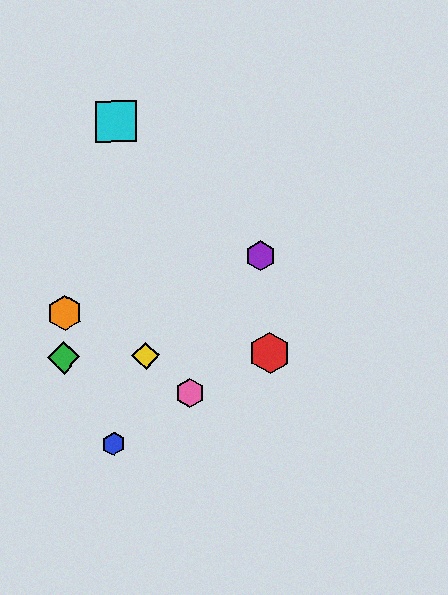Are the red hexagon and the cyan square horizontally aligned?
No, the red hexagon is at y≈353 and the cyan square is at y≈121.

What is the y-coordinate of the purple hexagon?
The purple hexagon is at y≈256.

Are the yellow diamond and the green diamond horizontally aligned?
Yes, both are at y≈356.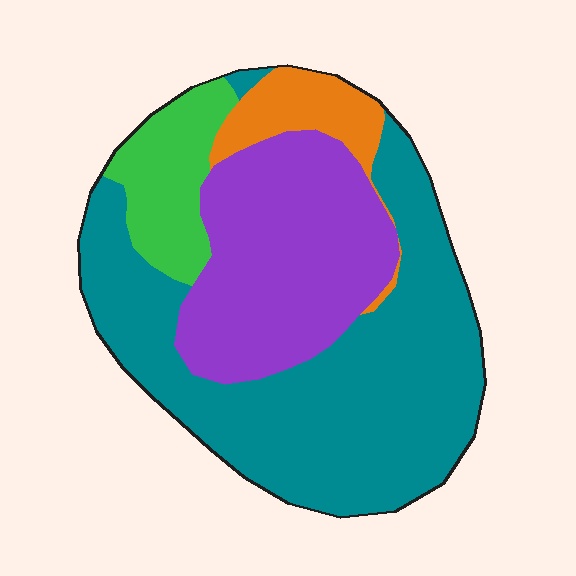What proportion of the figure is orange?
Orange takes up about one tenth (1/10) of the figure.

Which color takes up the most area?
Teal, at roughly 50%.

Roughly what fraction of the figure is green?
Green covers around 10% of the figure.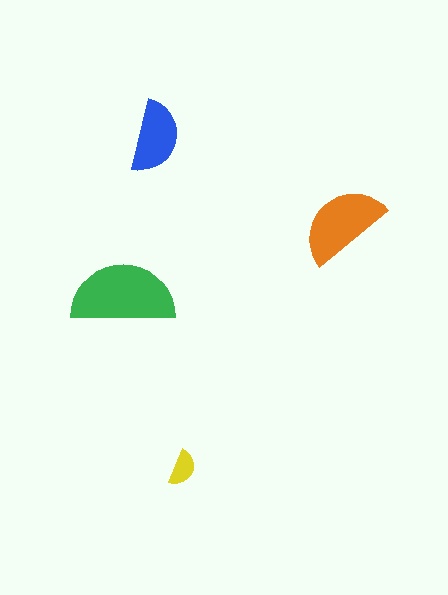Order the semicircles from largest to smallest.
the green one, the orange one, the blue one, the yellow one.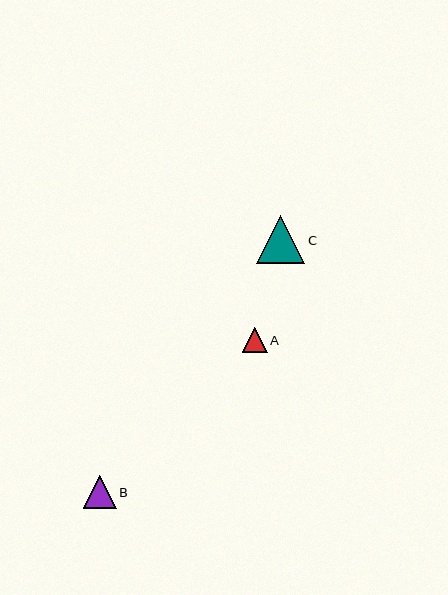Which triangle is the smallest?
Triangle A is the smallest with a size of approximately 25 pixels.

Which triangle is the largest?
Triangle C is the largest with a size of approximately 48 pixels.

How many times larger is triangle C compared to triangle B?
Triangle C is approximately 1.5 times the size of triangle B.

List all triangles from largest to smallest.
From largest to smallest: C, B, A.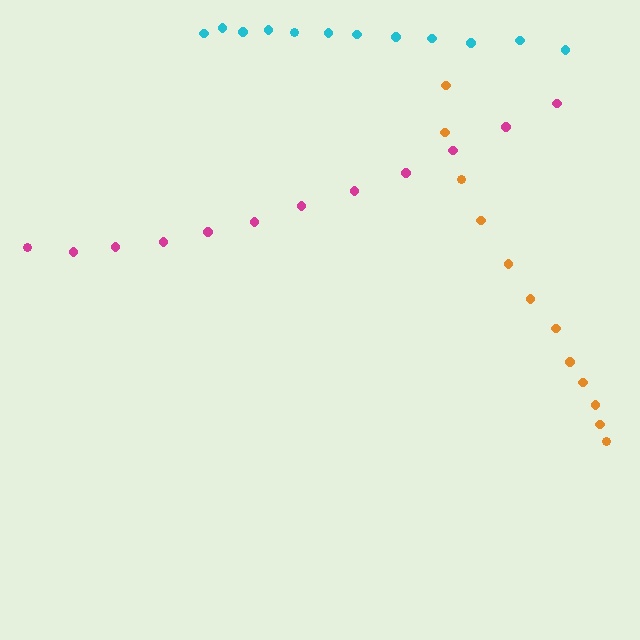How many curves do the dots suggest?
There are 3 distinct paths.